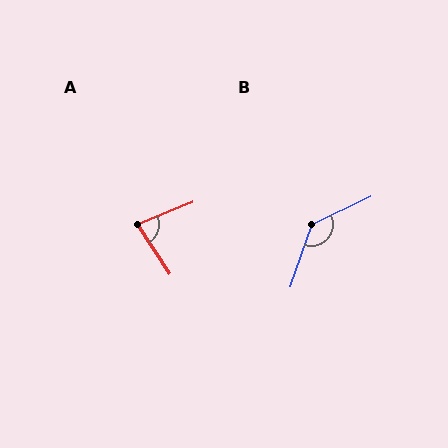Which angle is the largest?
B, at approximately 134 degrees.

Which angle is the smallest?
A, at approximately 79 degrees.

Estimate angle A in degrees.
Approximately 79 degrees.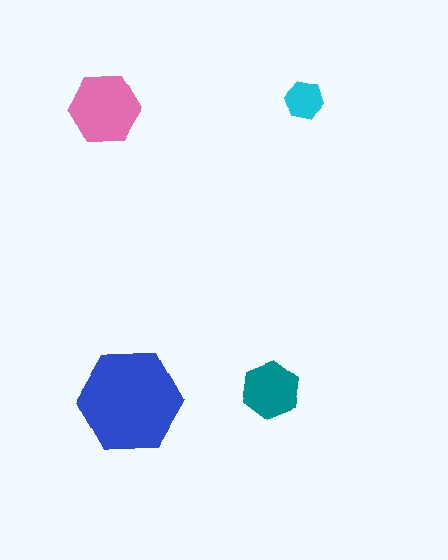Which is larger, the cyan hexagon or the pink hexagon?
The pink one.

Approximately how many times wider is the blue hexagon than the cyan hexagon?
About 2.5 times wider.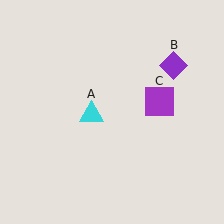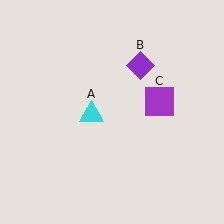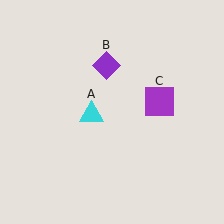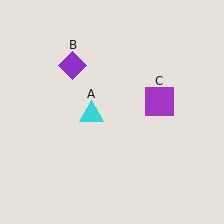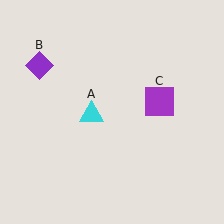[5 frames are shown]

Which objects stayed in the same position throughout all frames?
Cyan triangle (object A) and purple square (object C) remained stationary.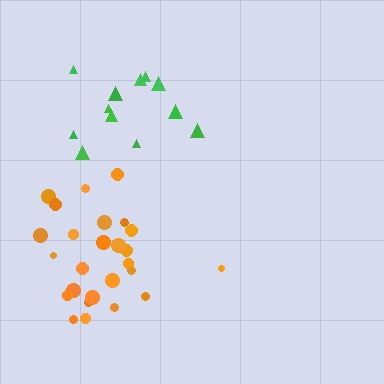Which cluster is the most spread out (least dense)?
Green.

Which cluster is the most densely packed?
Orange.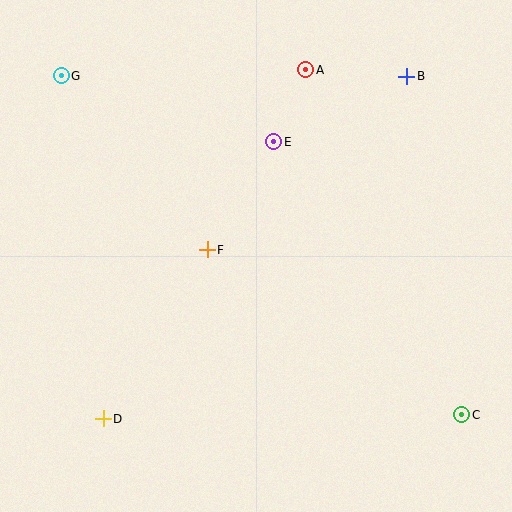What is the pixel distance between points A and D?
The distance between A and D is 404 pixels.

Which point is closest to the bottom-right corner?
Point C is closest to the bottom-right corner.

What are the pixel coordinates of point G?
Point G is at (61, 76).